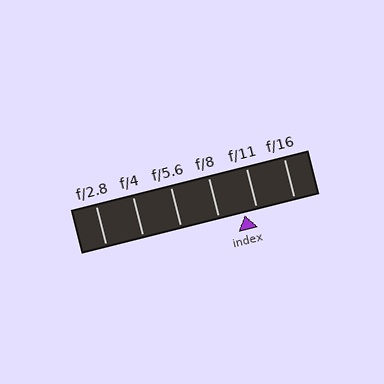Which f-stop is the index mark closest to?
The index mark is closest to f/11.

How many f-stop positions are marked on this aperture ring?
There are 6 f-stop positions marked.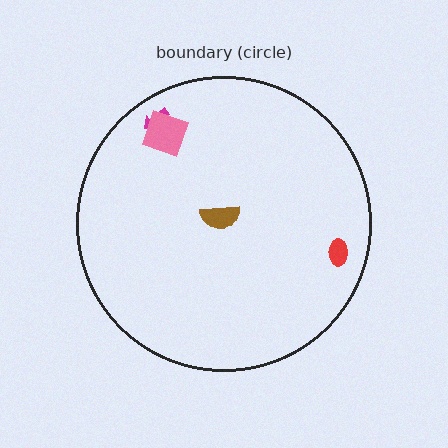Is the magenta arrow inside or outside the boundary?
Inside.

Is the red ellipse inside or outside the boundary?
Inside.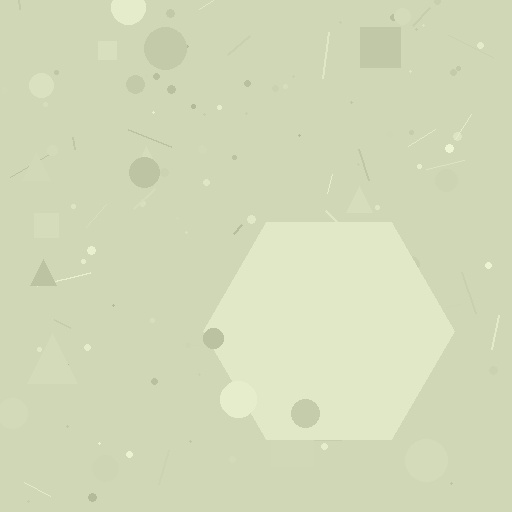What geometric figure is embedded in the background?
A hexagon is embedded in the background.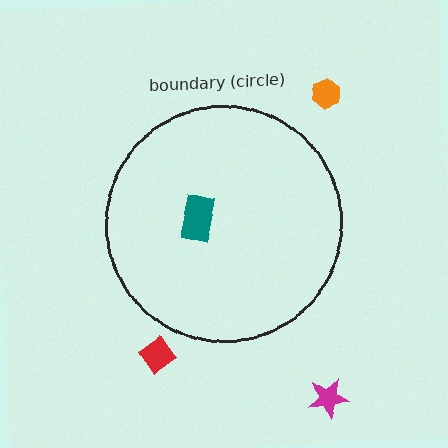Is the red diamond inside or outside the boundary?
Outside.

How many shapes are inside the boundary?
1 inside, 3 outside.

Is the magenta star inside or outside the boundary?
Outside.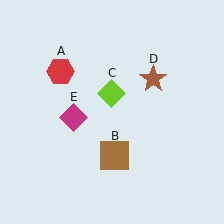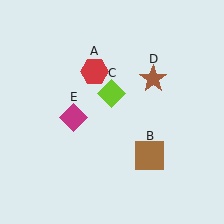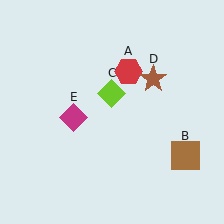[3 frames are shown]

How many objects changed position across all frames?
2 objects changed position: red hexagon (object A), brown square (object B).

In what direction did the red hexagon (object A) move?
The red hexagon (object A) moved right.